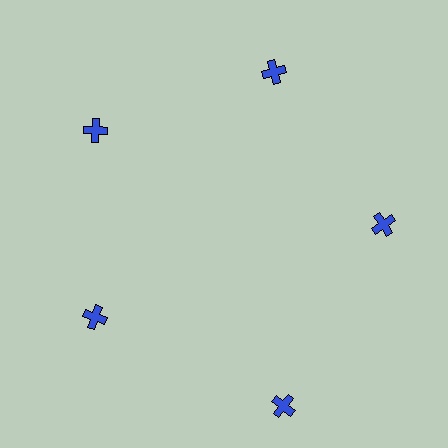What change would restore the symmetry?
The symmetry would be restored by moving it inward, back onto the ring so that all 5 crosses sit at equal angles and equal distance from the center.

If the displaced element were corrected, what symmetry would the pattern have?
It would have 5-fold rotational symmetry — the pattern would map onto itself every 72 degrees.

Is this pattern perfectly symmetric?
No. The 5 blue crosses are arranged in a ring, but one element near the 5 o'clock position is pushed outward from the center, breaking the 5-fold rotational symmetry.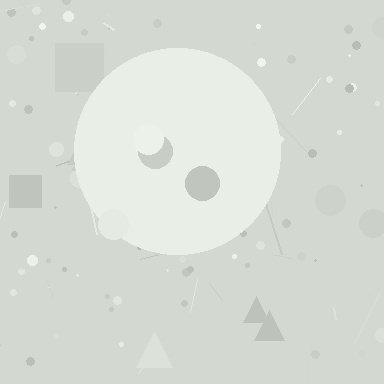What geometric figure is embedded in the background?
A circle is embedded in the background.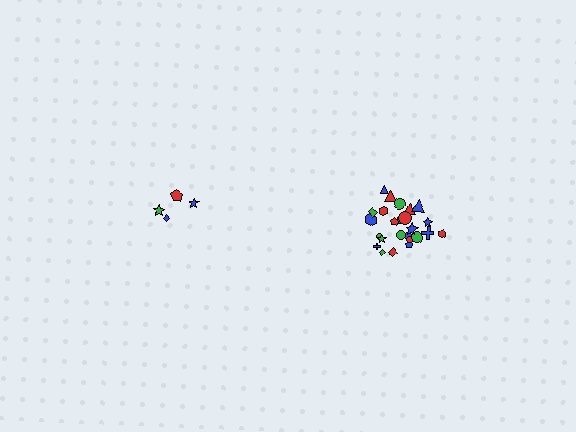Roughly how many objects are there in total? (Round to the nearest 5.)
Roughly 30 objects in total.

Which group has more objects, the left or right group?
The right group.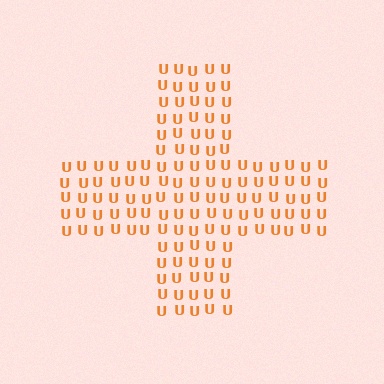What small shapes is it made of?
It is made of small letter U's.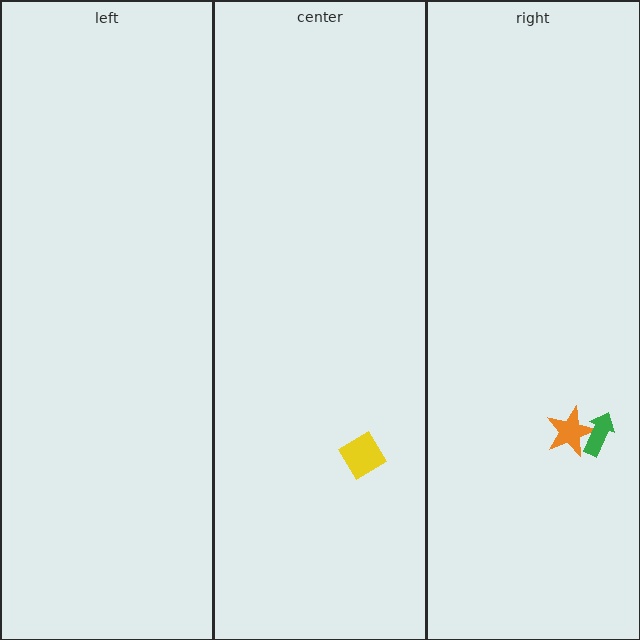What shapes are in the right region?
The orange star, the green arrow.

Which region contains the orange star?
The right region.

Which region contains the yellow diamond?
The center region.